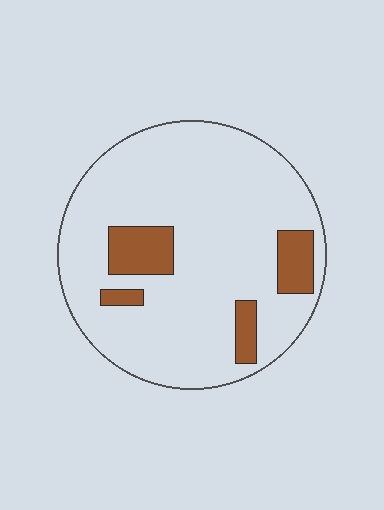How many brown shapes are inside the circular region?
4.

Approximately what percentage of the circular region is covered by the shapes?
Approximately 15%.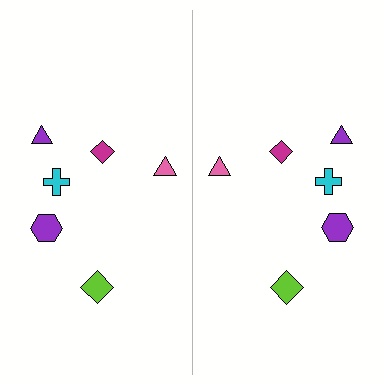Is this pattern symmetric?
Yes, this pattern has bilateral (reflection) symmetry.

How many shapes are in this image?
There are 12 shapes in this image.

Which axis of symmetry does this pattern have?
The pattern has a vertical axis of symmetry running through the center of the image.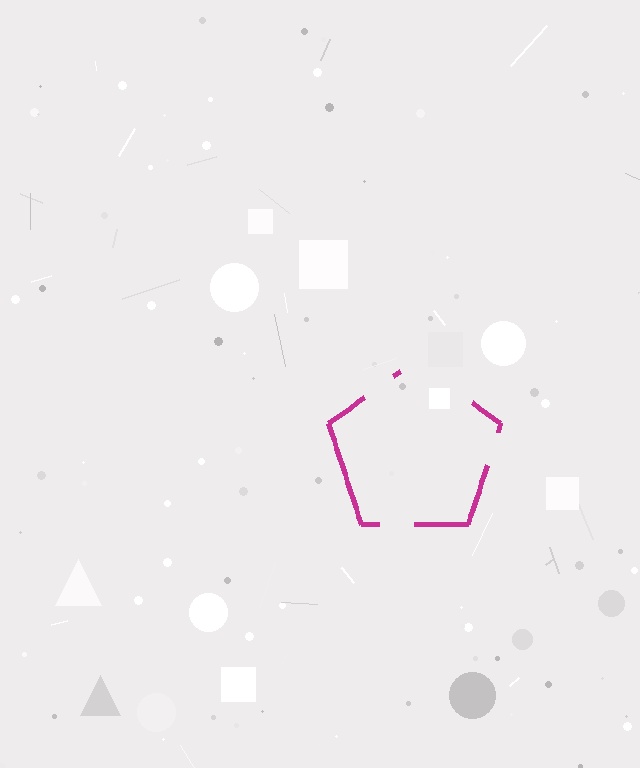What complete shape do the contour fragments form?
The contour fragments form a pentagon.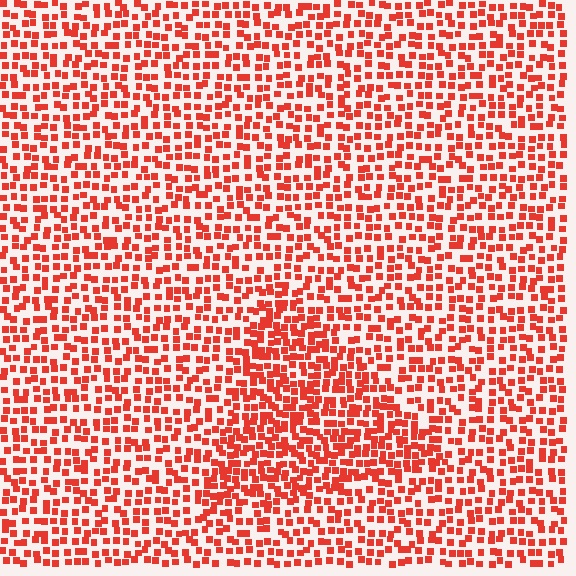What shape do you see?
I see a triangle.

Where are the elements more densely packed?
The elements are more densely packed inside the triangle boundary.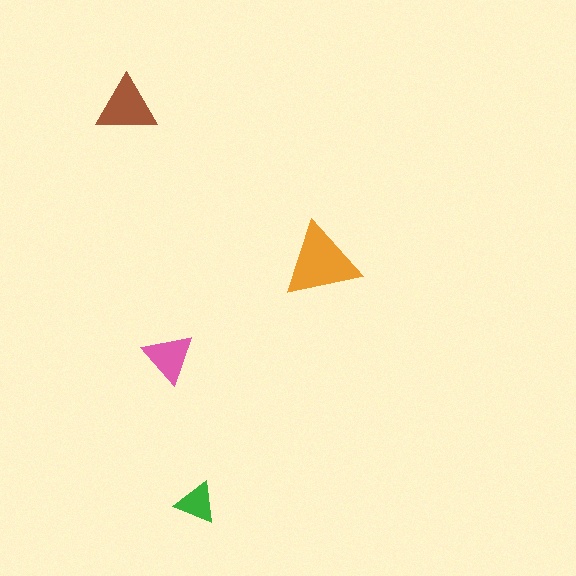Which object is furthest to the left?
The brown triangle is leftmost.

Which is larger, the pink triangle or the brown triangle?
The brown one.